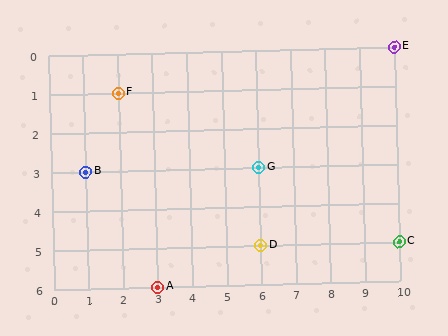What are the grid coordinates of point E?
Point E is at grid coordinates (10, 0).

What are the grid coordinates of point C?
Point C is at grid coordinates (10, 5).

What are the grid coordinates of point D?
Point D is at grid coordinates (6, 5).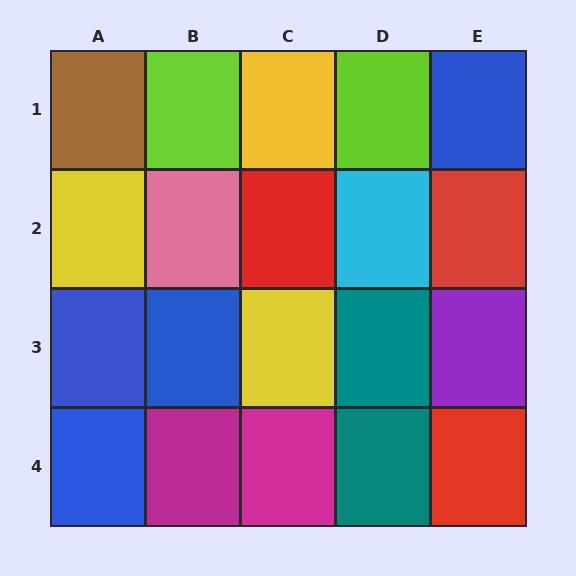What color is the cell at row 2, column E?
Red.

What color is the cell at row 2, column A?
Yellow.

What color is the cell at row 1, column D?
Lime.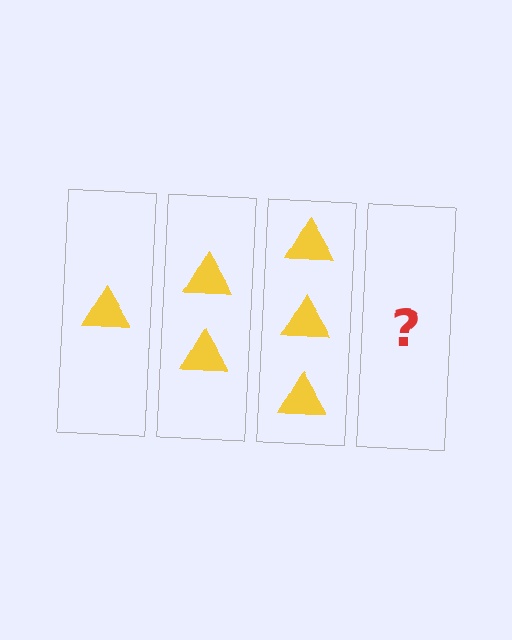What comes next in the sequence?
The next element should be 4 triangles.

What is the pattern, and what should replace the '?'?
The pattern is that each step adds one more triangle. The '?' should be 4 triangles.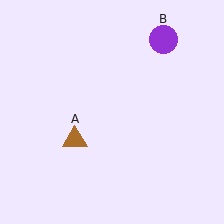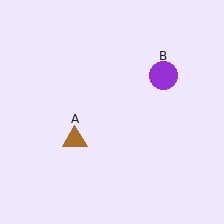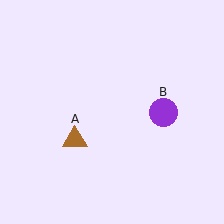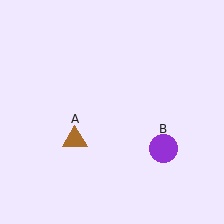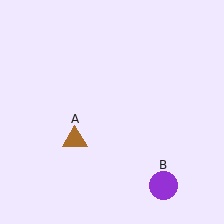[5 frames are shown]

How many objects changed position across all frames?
1 object changed position: purple circle (object B).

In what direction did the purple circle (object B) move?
The purple circle (object B) moved down.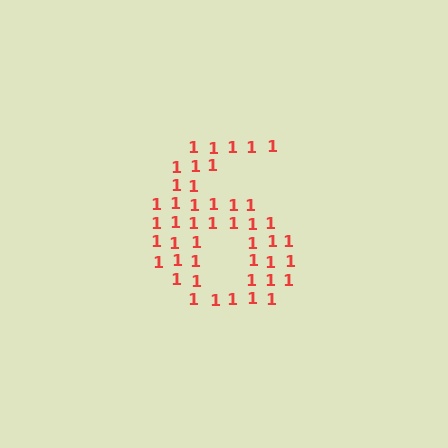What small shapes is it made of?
It is made of small digit 1's.